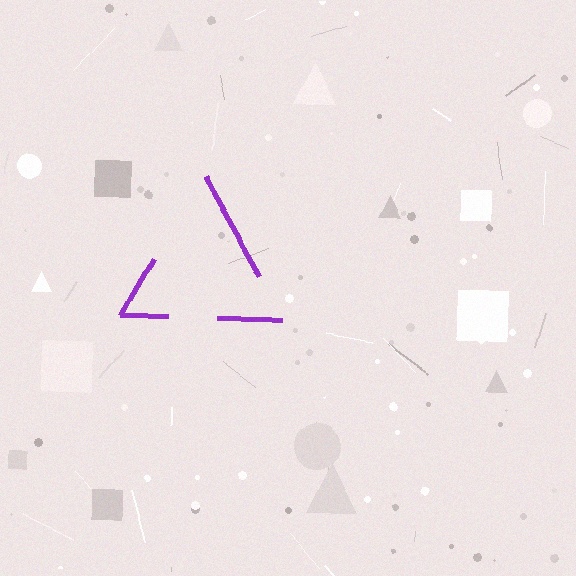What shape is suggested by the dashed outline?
The dashed outline suggests a triangle.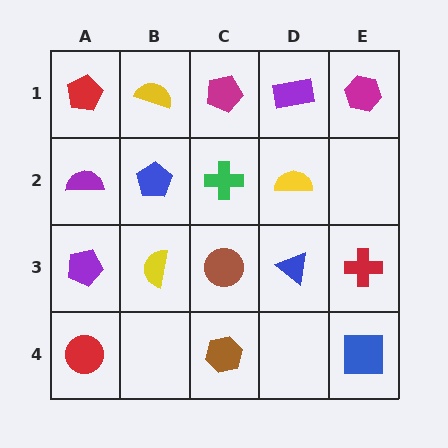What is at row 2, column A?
A purple semicircle.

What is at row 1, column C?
A magenta pentagon.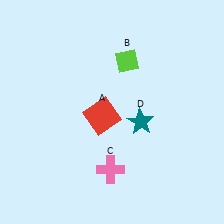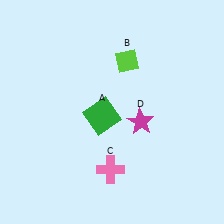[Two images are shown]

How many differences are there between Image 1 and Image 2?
There are 2 differences between the two images.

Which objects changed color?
A changed from red to green. D changed from teal to magenta.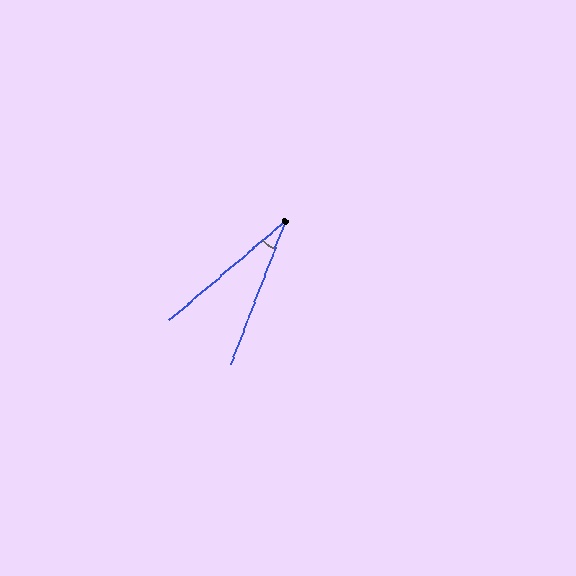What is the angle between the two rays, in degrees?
Approximately 29 degrees.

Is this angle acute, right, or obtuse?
It is acute.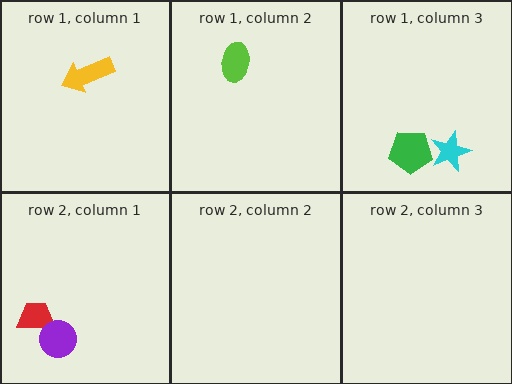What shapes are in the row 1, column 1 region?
The yellow arrow.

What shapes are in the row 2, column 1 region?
The red trapezoid, the purple circle.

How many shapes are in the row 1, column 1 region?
1.